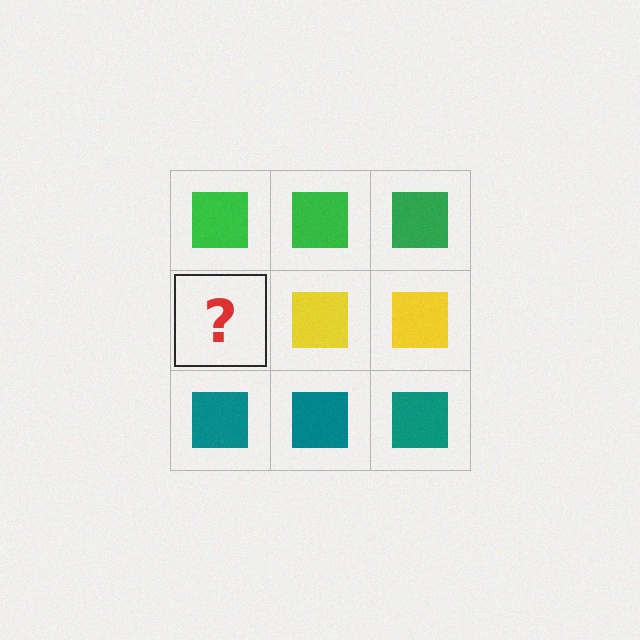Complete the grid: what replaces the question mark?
The question mark should be replaced with a yellow square.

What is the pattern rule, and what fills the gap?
The rule is that each row has a consistent color. The gap should be filled with a yellow square.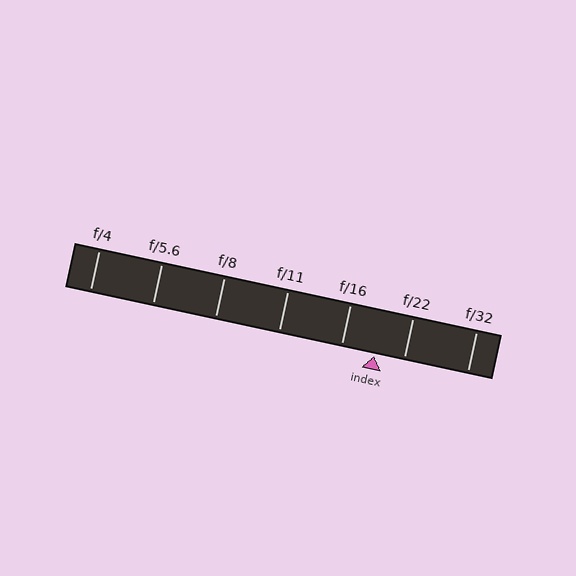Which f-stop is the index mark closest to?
The index mark is closest to f/22.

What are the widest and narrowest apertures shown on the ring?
The widest aperture shown is f/4 and the narrowest is f/32.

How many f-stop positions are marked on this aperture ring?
There are 7 f-stop positions marked.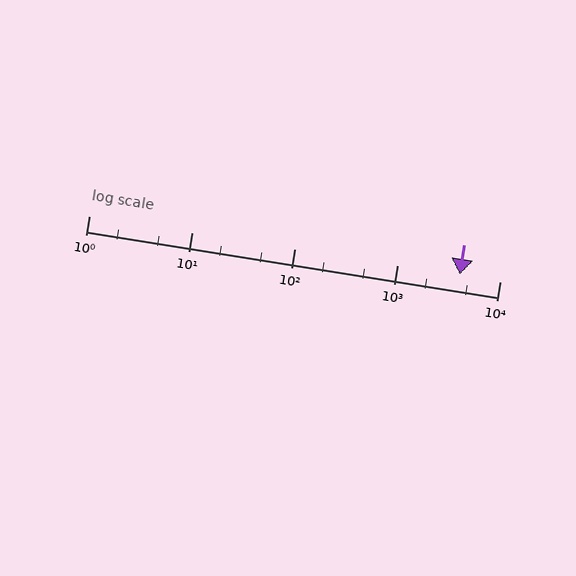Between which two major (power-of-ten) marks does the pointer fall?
The pointer is between 1000 and 10000.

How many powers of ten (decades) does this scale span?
The scale spans 4 decades, from 1 to 10000.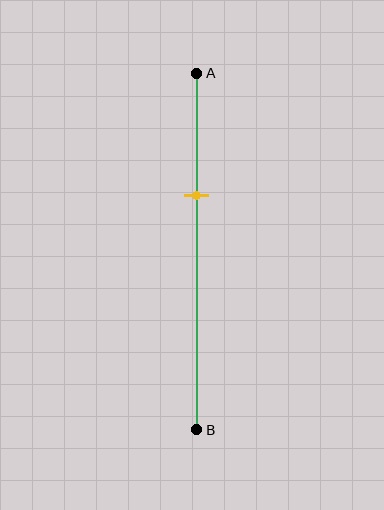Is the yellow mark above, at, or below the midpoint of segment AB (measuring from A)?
The yellow mark is above the midpoint of segment AB.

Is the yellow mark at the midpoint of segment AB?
No, the mark is at about 35% from A, not at the 50% midpoint.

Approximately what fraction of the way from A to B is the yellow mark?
The yellow mark is approximately 35% of the way from A to B.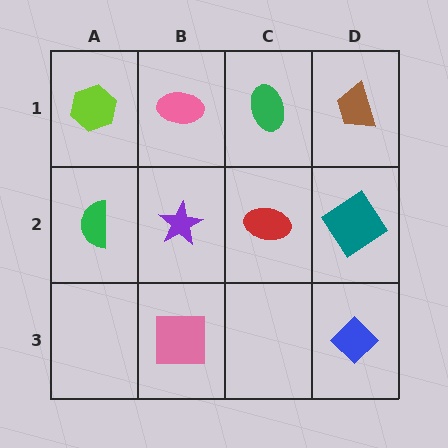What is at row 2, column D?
A teal diamond.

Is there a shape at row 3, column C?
No, that cell is empty.